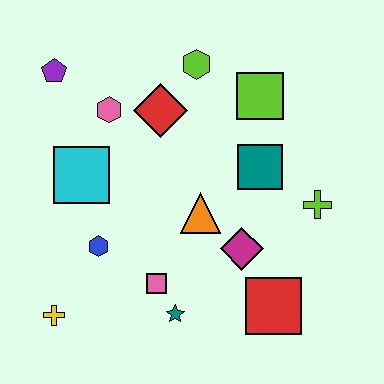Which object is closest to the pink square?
The teal star is closest to the pink square.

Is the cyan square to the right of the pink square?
No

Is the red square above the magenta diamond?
No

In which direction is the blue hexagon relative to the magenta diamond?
The blue hexagon is to the left of the magenta diamond.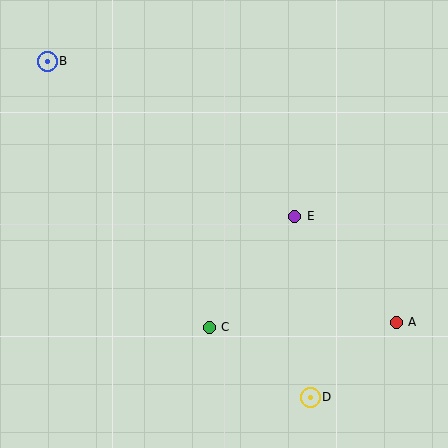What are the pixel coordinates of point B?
Point B is at (47, 61).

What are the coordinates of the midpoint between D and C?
The midpoint between D and C is at (260, 362).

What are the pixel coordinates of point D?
Point D is at (310, 397).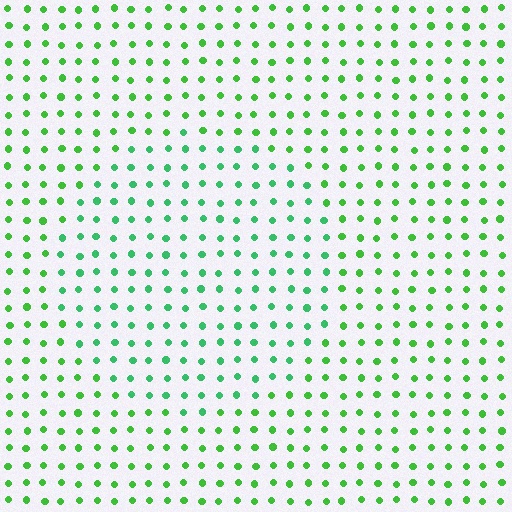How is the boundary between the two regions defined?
The boundary is defined purely by a slight shift in hue (about 25 degrees). Spacing, size, and orientation are identical on both sides.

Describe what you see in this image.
The image is filled with small green elements in a uniform arrangement. A circle-shaped region is visible where the elements are tinted to a slightly different hue, forming a subtle color boundary.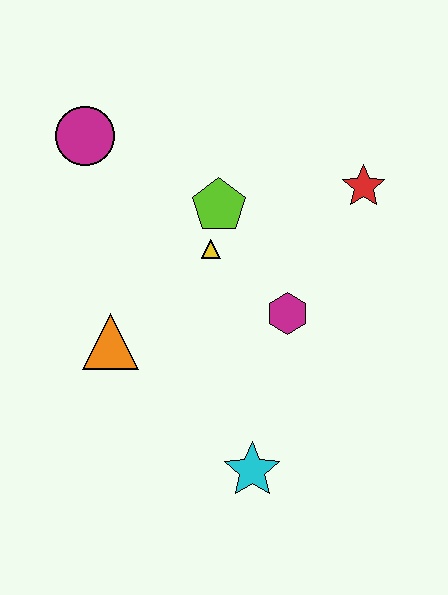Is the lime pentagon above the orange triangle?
Yes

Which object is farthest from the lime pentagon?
The cyan star is farthest from the lime pentagon.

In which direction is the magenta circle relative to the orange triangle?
The magenta circle is above the orange triangle.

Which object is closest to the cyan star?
The magenta hexagon is closest to the cyan star.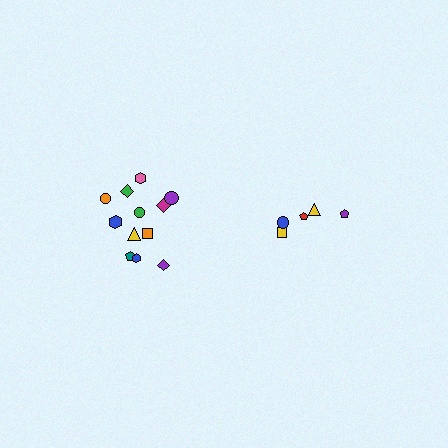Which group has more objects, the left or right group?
The left group.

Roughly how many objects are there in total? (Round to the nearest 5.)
Roughly 15 objects in total.